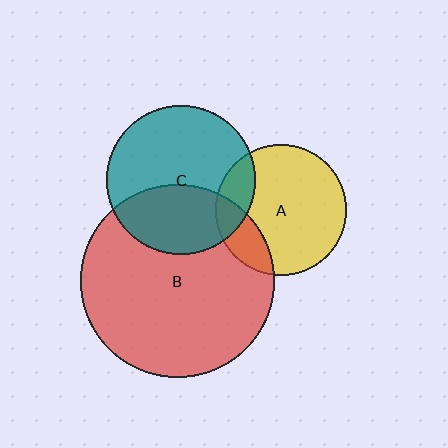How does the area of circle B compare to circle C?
Approximately 1.7 times.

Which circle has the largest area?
Circle B (red).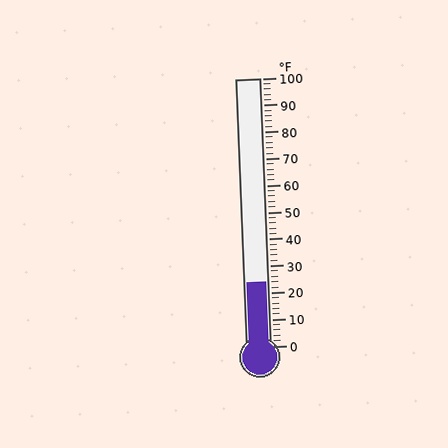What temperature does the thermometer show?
The thermometer shows approximately 24°F.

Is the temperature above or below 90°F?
The temperature is below 90°F.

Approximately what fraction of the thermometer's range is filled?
The thermometer is filled to approximately 25% of its range.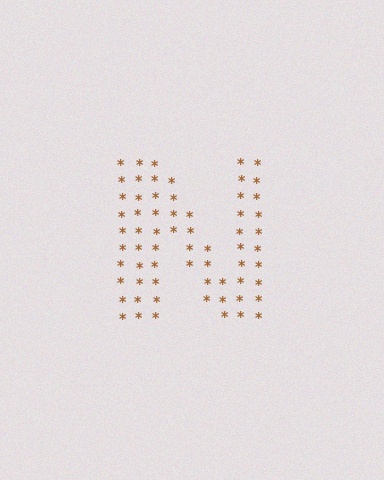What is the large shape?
The large shape is the letter N.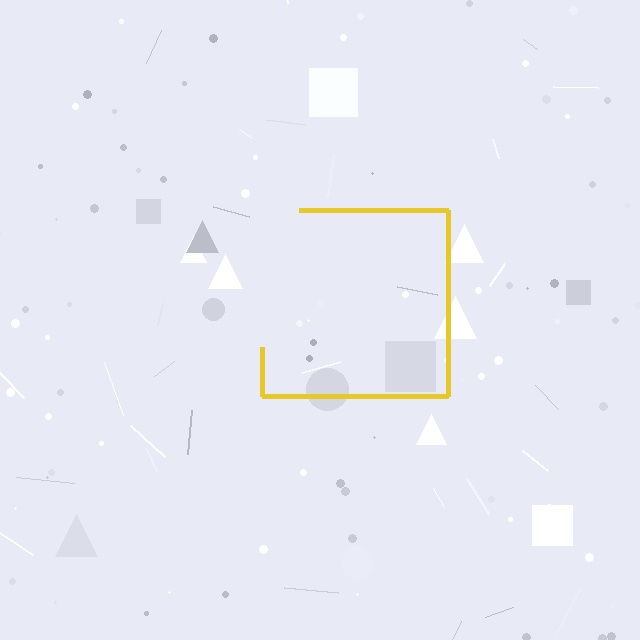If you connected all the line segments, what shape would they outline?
They would outline a square.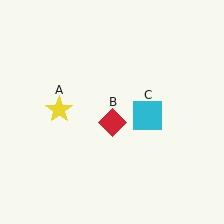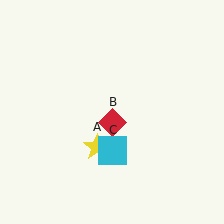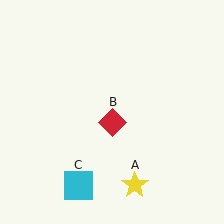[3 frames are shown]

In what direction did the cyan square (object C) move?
The cyan square (object C) moved down and to the left.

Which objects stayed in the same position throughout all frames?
Red diamond (object B) remained stationary.